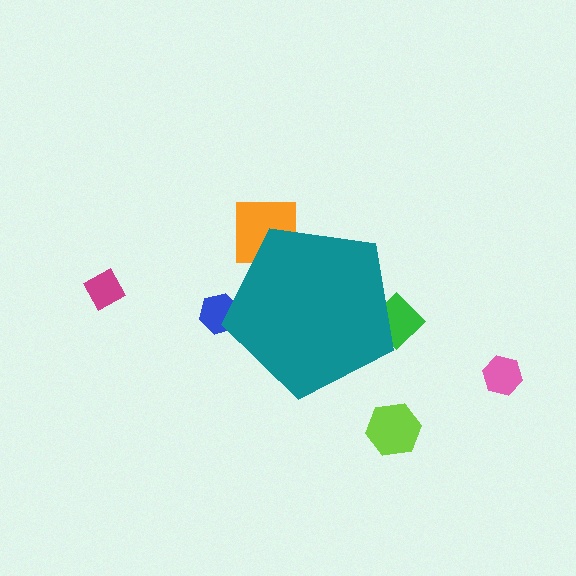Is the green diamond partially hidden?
Yes, the green diamond is partially hidden behind the teal pentagon.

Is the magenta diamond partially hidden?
No, the magenta diamond is fully visible.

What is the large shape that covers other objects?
A teal pentagon.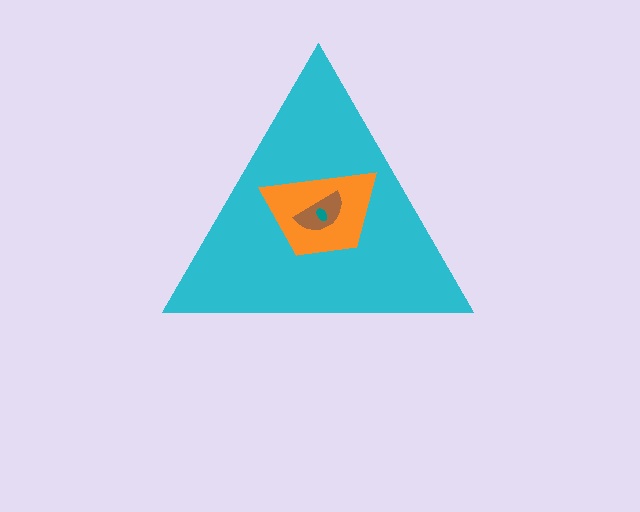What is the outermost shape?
The cyan triangle.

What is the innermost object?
The teal ellipse.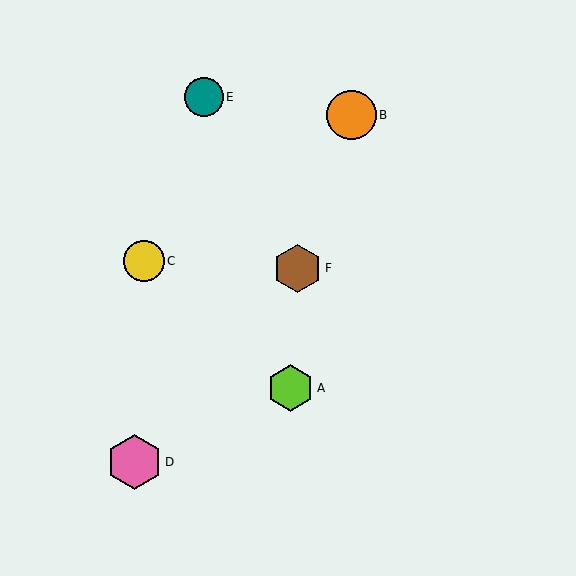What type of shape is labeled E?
Shape E is a teal circle.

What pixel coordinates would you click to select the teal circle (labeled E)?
Click at (204, 97) to select the teal circle E.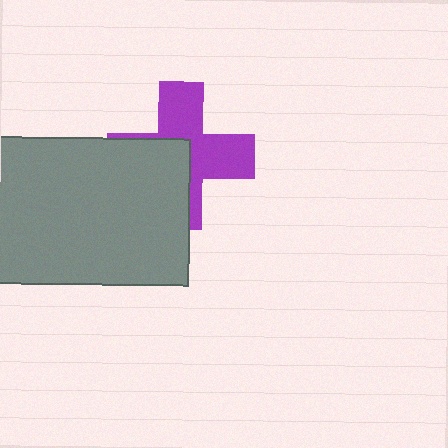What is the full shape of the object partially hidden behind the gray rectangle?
The partially hidden object is a purple cross.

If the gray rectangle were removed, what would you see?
You would see the complete purple cross.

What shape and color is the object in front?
The object in front is a gray rectangle.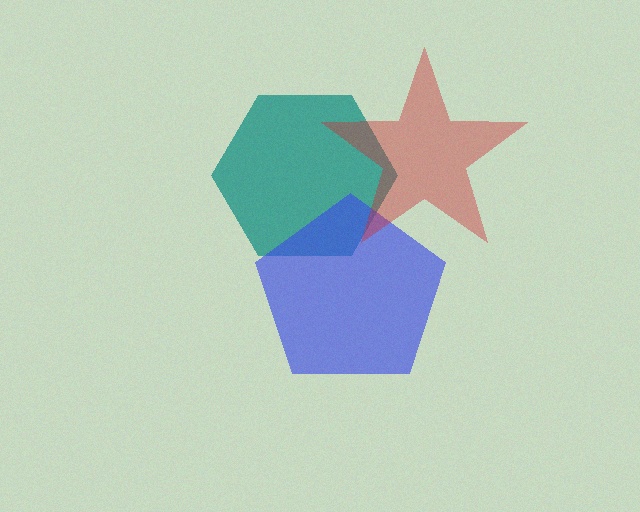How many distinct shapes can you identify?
There are 3 distinct shapes: a teal hexagon, a blue pentagon, a red star.